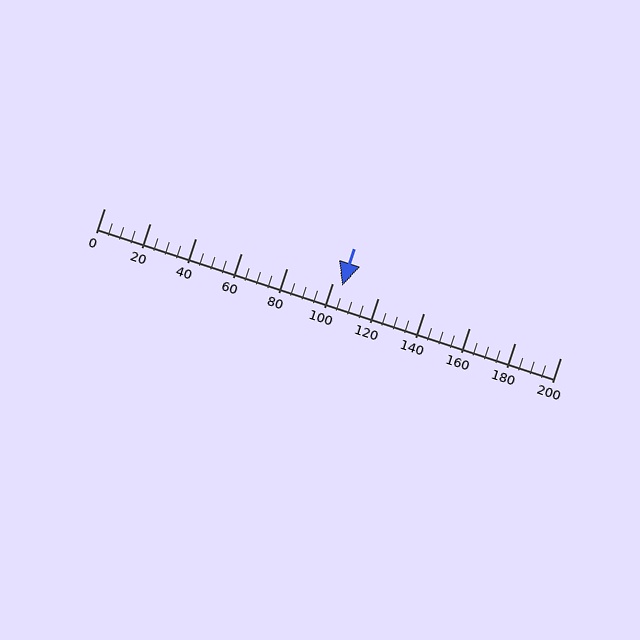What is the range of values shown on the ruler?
The ruler shows values from 0 to 200.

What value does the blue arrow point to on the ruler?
The blue arrow points to approximately 104.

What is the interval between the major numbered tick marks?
The major tick marks are spaced 20 units apart.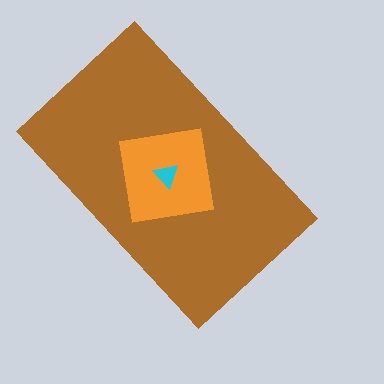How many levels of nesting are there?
3.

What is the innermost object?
The cyan triangle.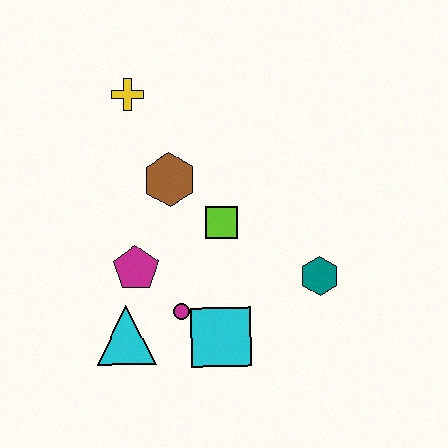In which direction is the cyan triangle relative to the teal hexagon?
The cyan triangle is to the left of the teal hexagon.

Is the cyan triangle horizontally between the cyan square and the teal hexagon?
No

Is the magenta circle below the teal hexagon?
Yes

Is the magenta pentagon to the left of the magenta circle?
Yes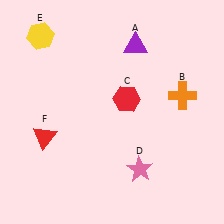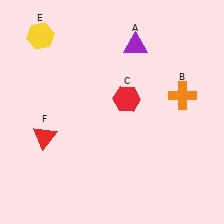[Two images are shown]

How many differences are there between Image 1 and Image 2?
There is 1 difference between the two images.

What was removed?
The pink star (D) was removed in Image 2.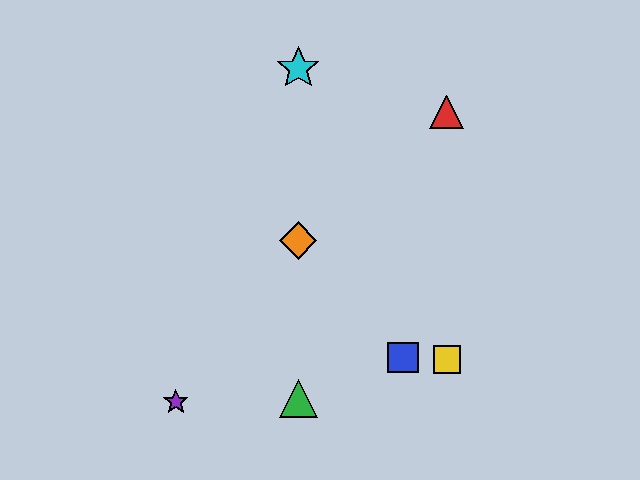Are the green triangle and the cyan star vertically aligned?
Yes, both are at x≈298.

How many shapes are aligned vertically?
3 shapes (the green triangle, the orange diamond, the cyan star) are aligned vertically.